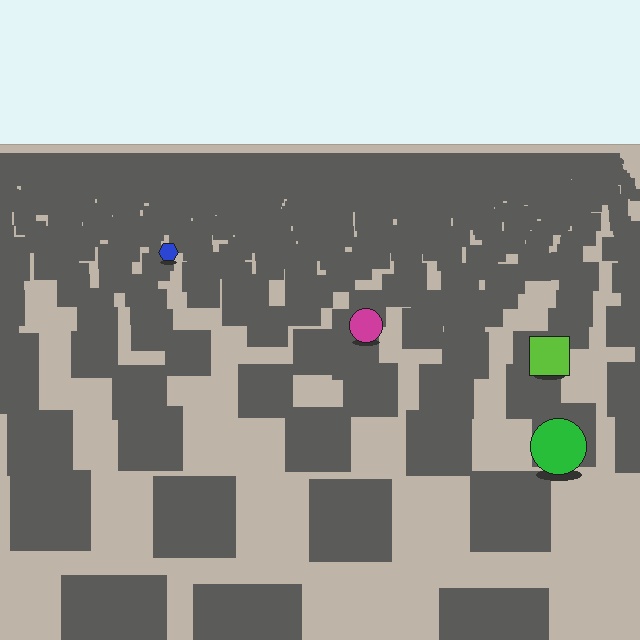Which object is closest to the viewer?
The green circle is closest. The texture marks near it are larger and more spread out.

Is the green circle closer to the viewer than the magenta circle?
Yes. The green circle is closer — you can tell from the texture gradient: the ground texture is coarser near it.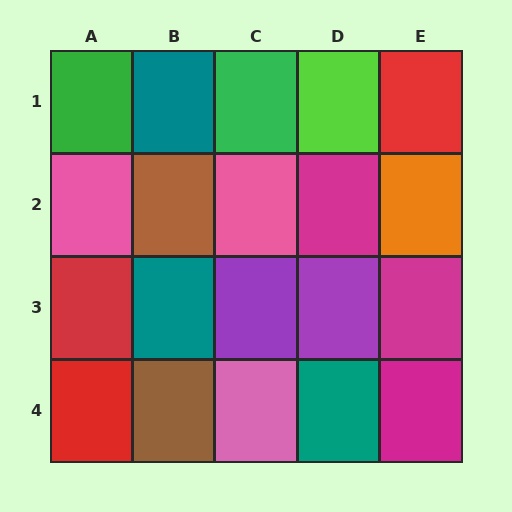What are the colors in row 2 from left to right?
Pink, brown, pink, magenta, orange.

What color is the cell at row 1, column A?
Green.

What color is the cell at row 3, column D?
Purple.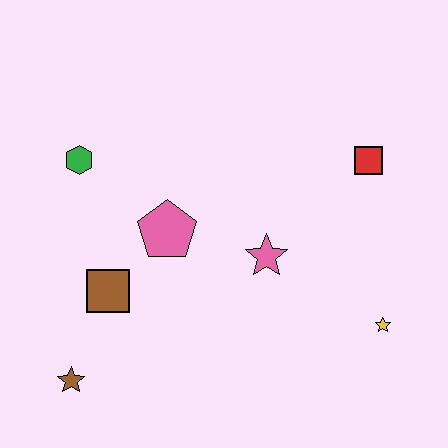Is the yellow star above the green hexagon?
No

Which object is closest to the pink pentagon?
The brown square is closest to the pink pentagon.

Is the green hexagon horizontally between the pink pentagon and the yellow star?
No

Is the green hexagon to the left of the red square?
Yes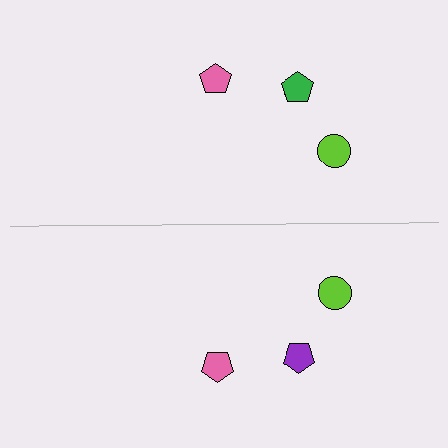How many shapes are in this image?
There are 6 shapes in this image.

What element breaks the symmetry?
The purple pentagon on the bottom side breaks the symmetry — its mirror counterpart is green.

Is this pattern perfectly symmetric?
No, the pattern is not perfectly symmetric. The purple pentagon on the bottom side breaks the symmetry — its mirror counterpart is green.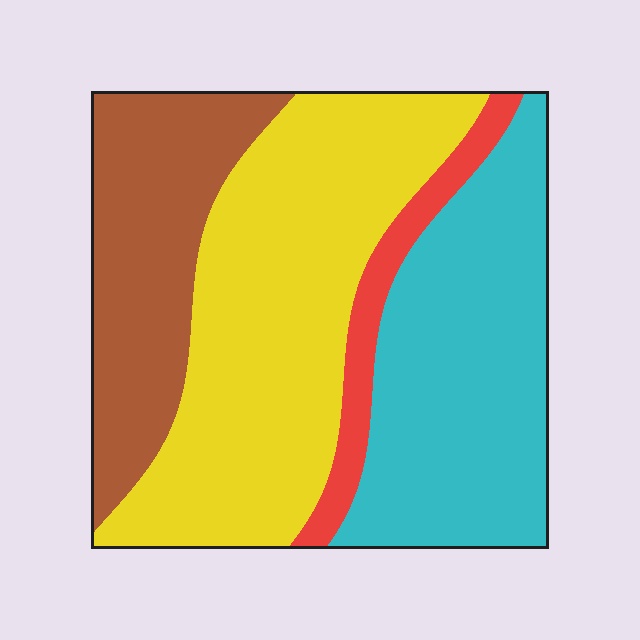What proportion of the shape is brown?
Brown covers roughly 20% of the shape.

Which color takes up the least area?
Red, at roughly 5%.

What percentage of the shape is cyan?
Cyan covers around 30% of the shape.